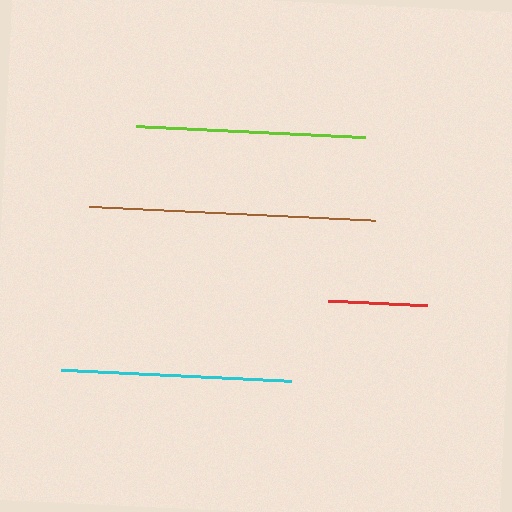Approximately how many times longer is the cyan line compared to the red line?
The cyan line is approximately 2.3 times the length of the red line.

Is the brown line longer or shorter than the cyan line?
The brown line is longer than the cyan line.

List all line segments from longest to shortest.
From longest to shortest: brown, cyan, lime, red.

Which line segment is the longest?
The brown line is the longest at approximately 286 pixels.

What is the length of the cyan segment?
The cyan segment is approximately 230 pixels long.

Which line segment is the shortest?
The red line is the shortest at approximately 99 pixels.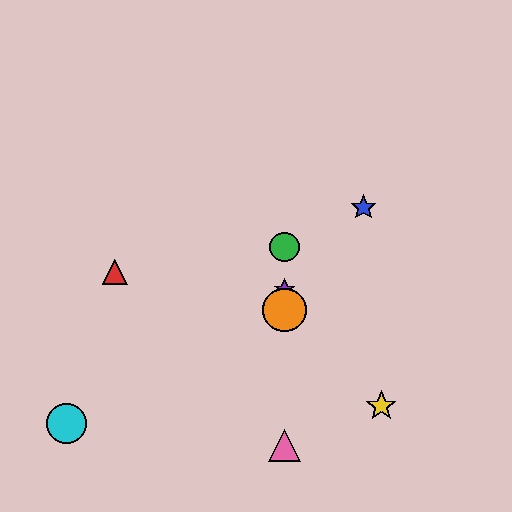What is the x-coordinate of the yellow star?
The yellow star is at x≈381.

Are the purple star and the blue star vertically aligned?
No, the purple star is at x≈285 and the blue star is at x≈363.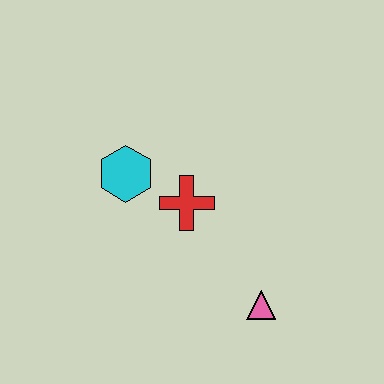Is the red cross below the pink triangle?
No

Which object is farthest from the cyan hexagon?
The pink triangle is farthest from the cyan hexagon.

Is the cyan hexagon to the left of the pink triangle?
Yes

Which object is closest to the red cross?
The cyan hexagon is closest to the red cross.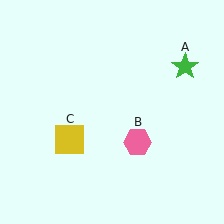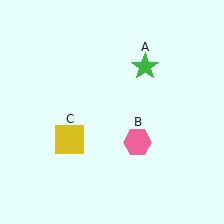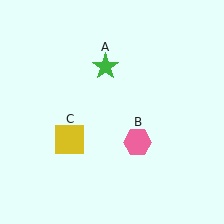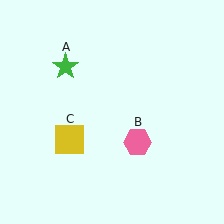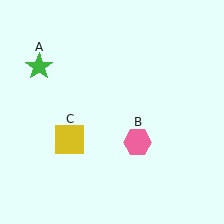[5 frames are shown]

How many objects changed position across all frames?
1 object changed position: green star (object A).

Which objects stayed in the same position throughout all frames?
Pink hexagon (object B) and yellow square (object C) remained stationary.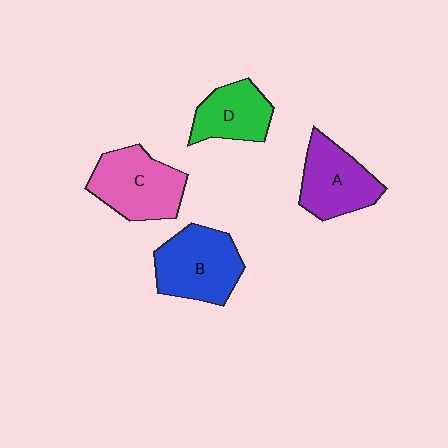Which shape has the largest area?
Shape B (blue).